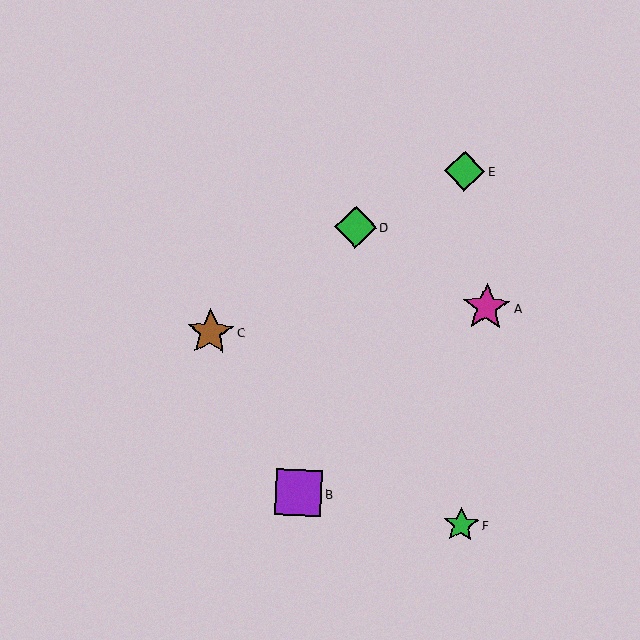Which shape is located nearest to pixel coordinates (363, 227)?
The green diamond (labeled D) at (355, 227) is nearest to that location.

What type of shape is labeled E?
Shape E is a green diamond.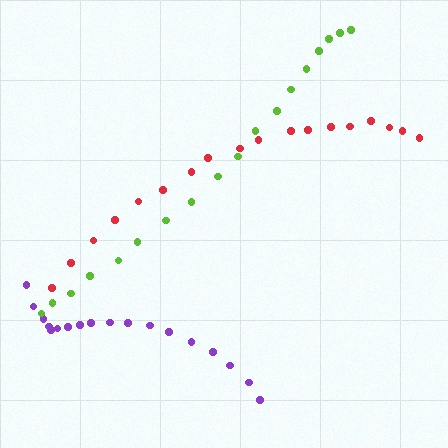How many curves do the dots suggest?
There are 3 distinct paths.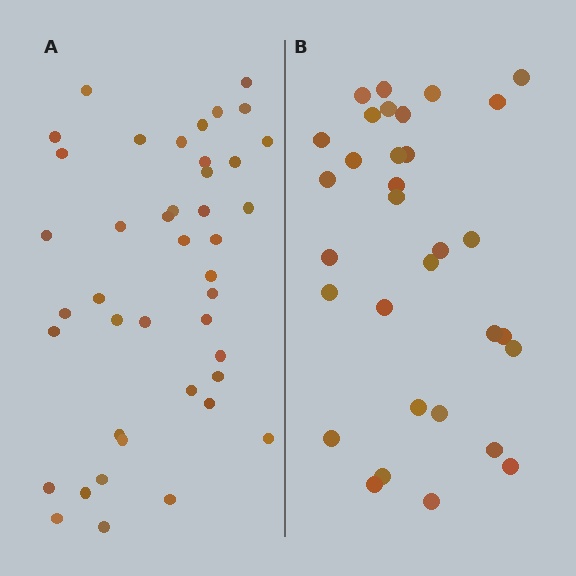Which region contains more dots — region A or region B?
Region A (the left region) has more dots.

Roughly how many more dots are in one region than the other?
Region A has roughly 10 or so more dots than region B.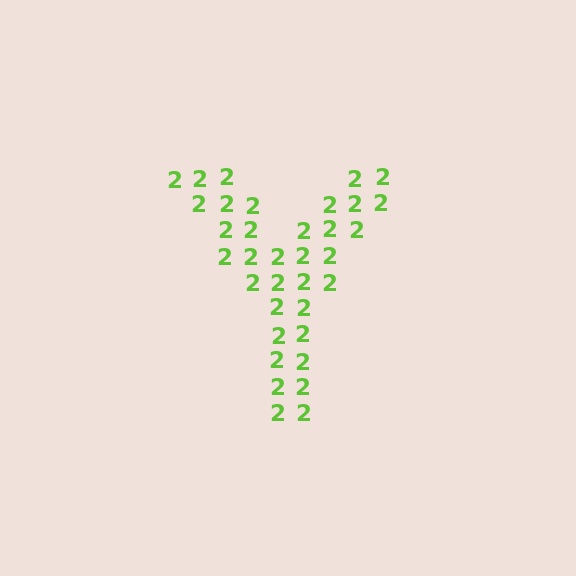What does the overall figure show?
The overall figure shows the letter Y.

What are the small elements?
The small elements are digit 2's.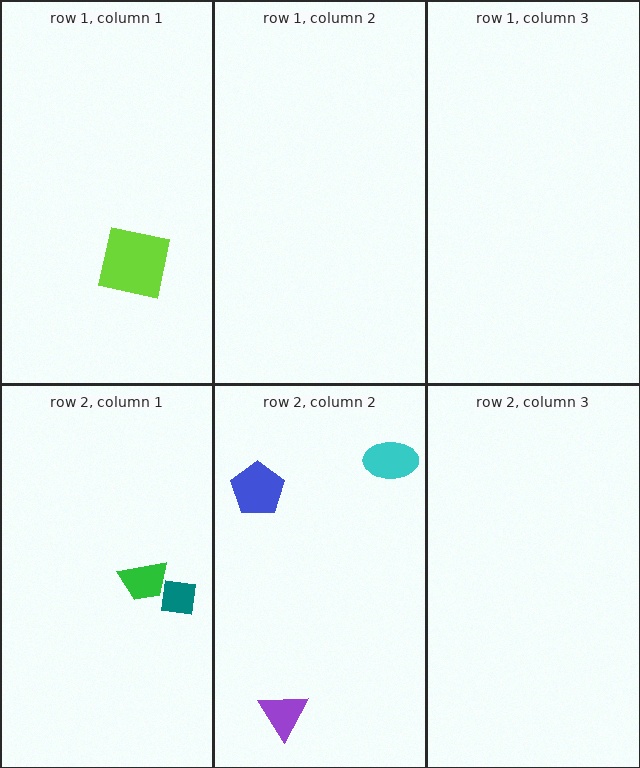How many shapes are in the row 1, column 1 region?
1.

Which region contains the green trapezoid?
The row 2, column 1 region.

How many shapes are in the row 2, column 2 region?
3.